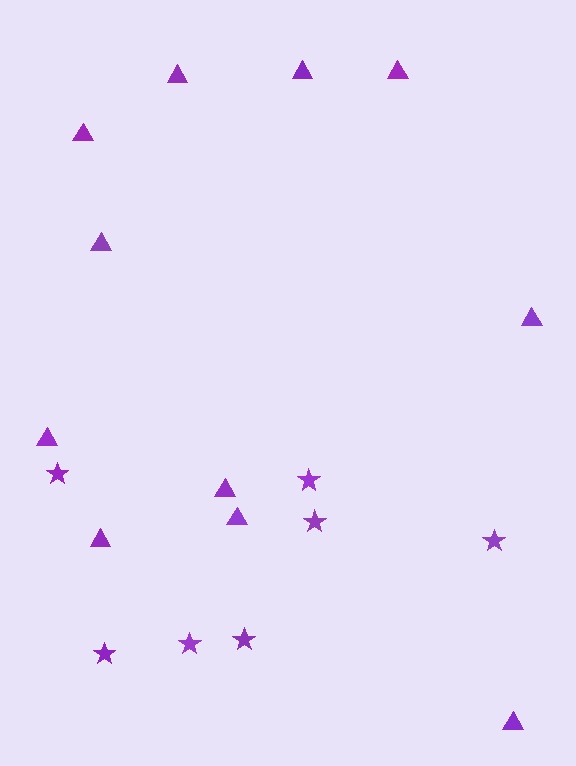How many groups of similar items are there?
There are 2 groups: one group of stars (7) and one group of triangles (11).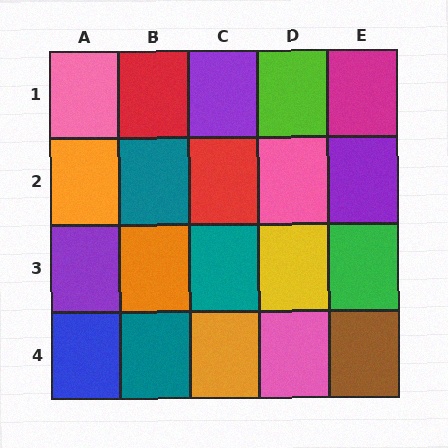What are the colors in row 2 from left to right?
Orange, teal, red, pink, purple.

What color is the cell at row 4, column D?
Pink.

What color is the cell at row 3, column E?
Green.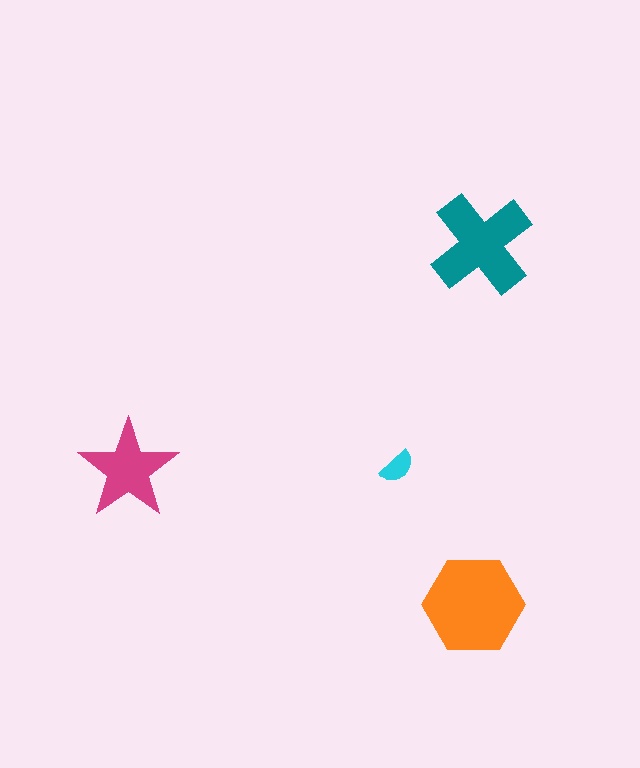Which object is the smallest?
The cyan semicircle.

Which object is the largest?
The orange hexagon.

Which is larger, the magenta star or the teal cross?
The teal cross.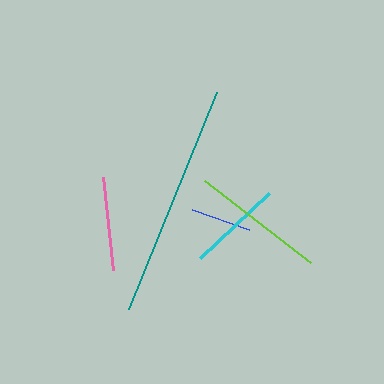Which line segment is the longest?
The teal line is the longest at approximately 235 pixels.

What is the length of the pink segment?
The pink segment is approximately 93 pixels long.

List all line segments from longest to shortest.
From longest to shortest: teal, lime, cyan, pink, blue.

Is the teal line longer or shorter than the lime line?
The teal line is longer than the lime line.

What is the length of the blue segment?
The blue segment is approximately 60 pixels long.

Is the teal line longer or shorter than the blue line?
The teal line is longer than the blue line.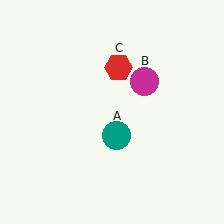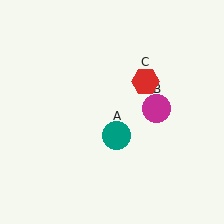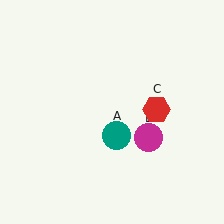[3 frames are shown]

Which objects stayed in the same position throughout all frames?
Teal circle (object A) remained stationary.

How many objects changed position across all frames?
2 objects changed position: magenta circle (object B), red hexagon (object C).